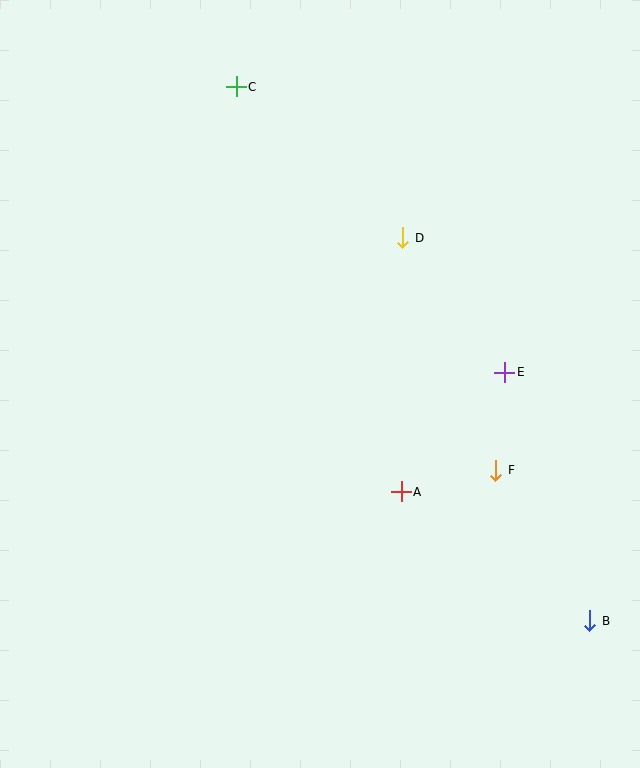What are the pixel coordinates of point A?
Point A is at (401, 492).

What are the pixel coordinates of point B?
Point B is at (590, 621).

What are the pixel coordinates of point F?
Point F is at (496, 470).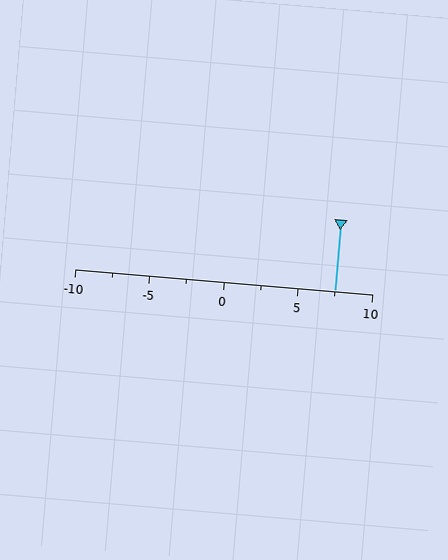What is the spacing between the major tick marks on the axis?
The major ticks are spaced 5 apart.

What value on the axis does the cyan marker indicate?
The marker indicates approximately 7.5.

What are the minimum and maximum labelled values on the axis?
The axis runs from -10 to 10.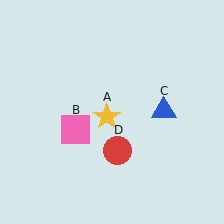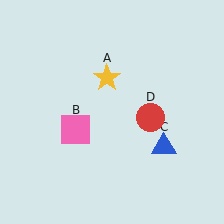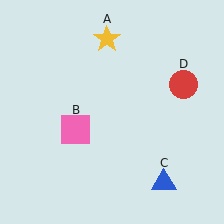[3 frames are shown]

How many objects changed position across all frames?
3 objects changed position: yellow star (object A), blue triangle (object C), red circle (object D).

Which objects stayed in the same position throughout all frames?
Pink square (object B) remained stationary.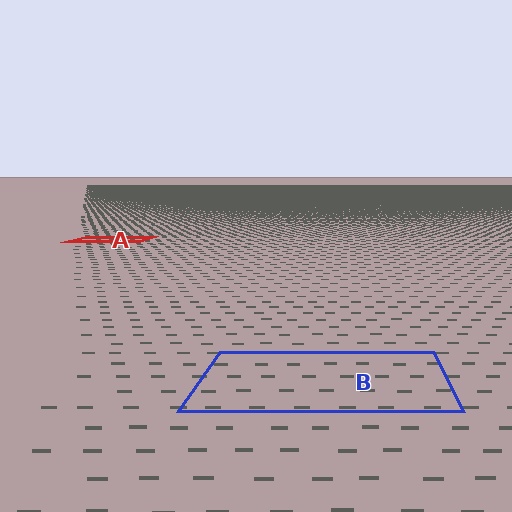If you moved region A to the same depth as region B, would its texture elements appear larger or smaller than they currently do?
They would appear larger. At a closer depth, the same texture elements are projected at a bigger on-screen size.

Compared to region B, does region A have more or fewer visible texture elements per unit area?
Region A has more texture elements per unit area — they are packed more densely because it is farther away.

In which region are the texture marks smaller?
The texture marks are smaller in region A, because it is farther away.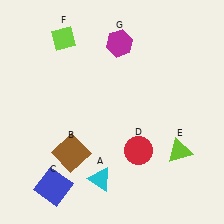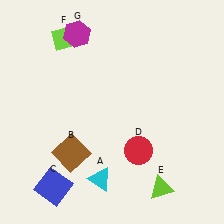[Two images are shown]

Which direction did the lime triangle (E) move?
The lime triangle (E) moved down.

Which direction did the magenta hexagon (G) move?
The magenta hexagon (G) moved left.